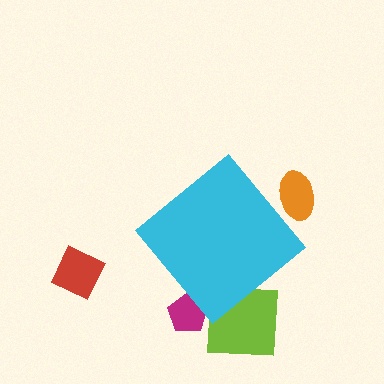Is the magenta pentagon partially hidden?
Yes, the magenta pentagon is partially hidden behind the cyan diamond.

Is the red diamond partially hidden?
No, the red diamond is fully visible.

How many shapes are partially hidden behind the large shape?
3 shapes are partially hidden.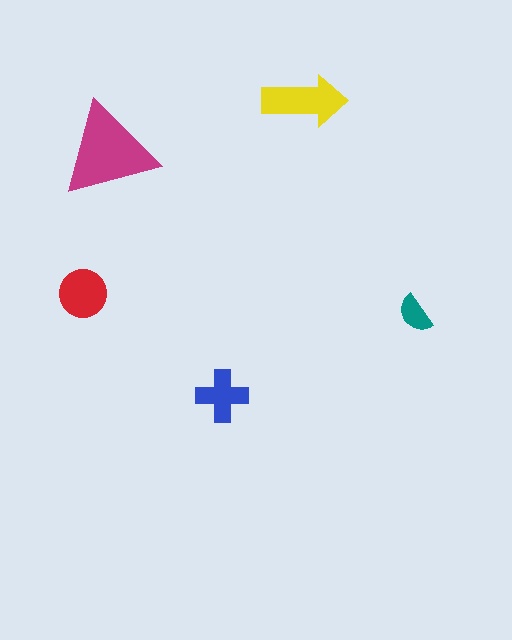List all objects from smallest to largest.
The teal semicircle, the blue cross, the red circle, the yellow arrow, the magenta triangle.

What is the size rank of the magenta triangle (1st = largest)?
1st.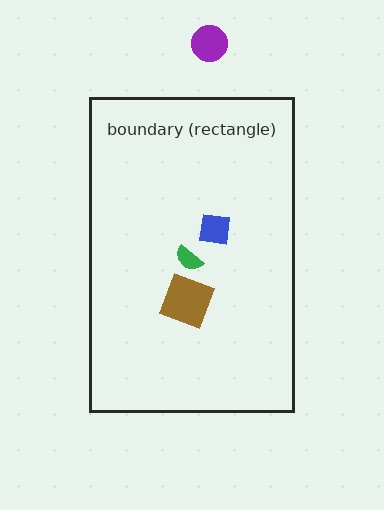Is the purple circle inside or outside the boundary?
Outside.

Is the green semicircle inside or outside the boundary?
Inside.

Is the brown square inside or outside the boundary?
Inside.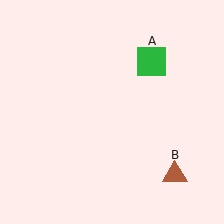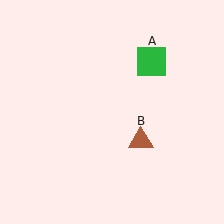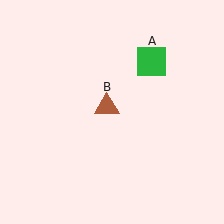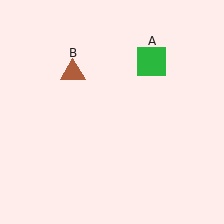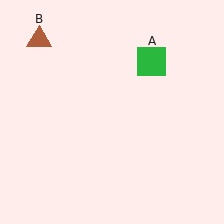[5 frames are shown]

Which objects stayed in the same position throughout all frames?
Green square (object A) remained stationary.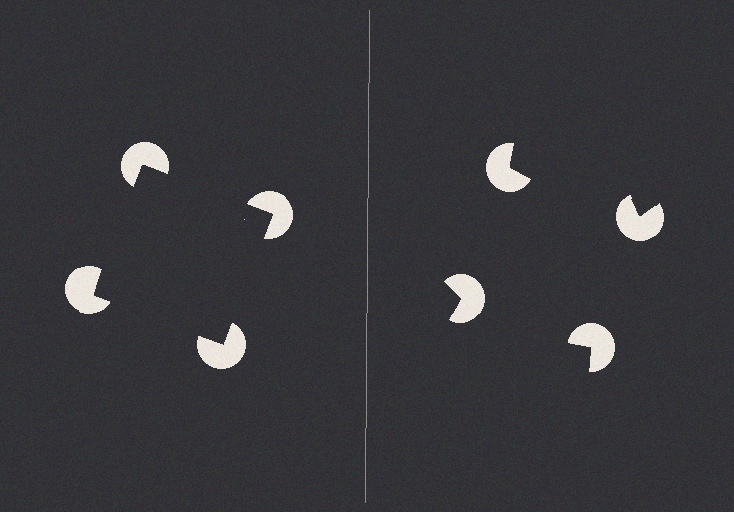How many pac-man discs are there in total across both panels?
8 — 4 on each side.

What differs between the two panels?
The pac-man discs are positioned identically on both sides; only the wedge orientations differ. On the left they align to a square; on the right they are misaligned.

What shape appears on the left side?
An illusory square.